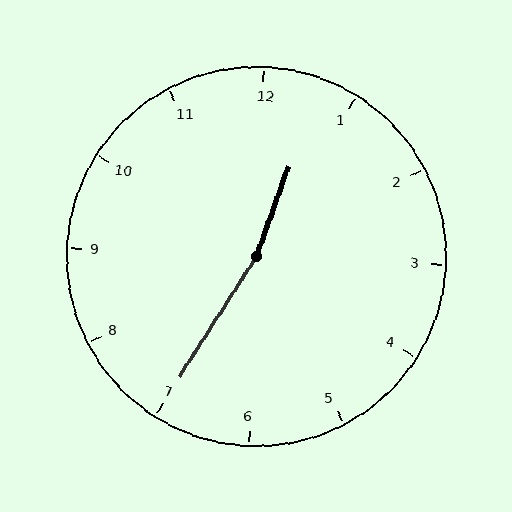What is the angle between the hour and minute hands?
Approximately 168 degrees.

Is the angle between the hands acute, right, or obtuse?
It is obtuse.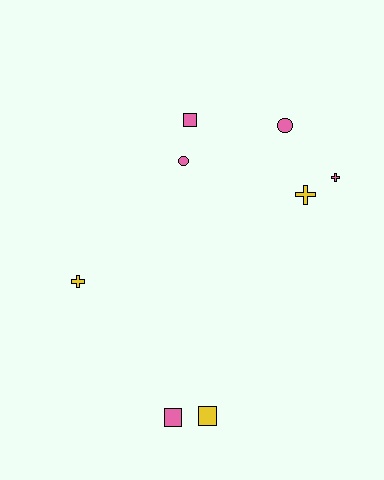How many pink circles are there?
There are 2 pink circles.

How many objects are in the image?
There are 8 objects.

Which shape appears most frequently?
Cross, with 3 objects.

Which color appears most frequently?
Pink, with 5 objects.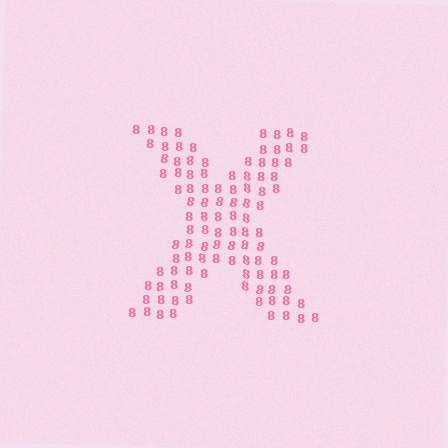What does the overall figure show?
The overall figure shows the letter X.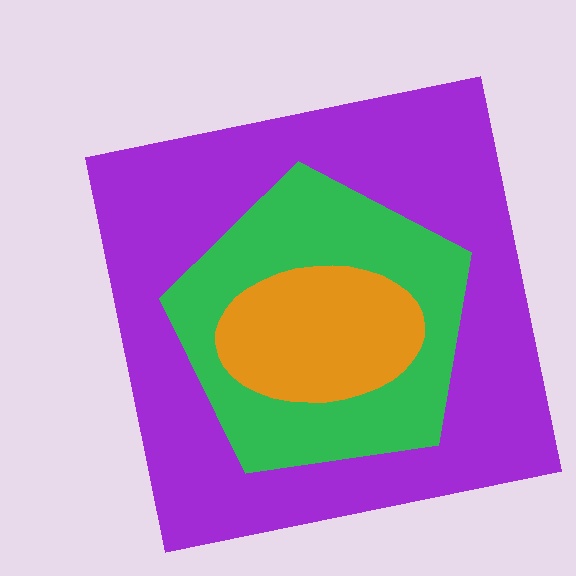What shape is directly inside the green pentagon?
The orange ellipse.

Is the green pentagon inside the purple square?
Yes.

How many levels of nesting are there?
3.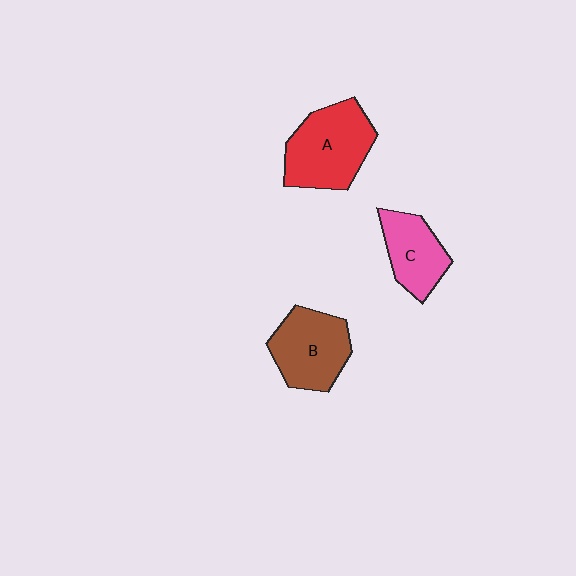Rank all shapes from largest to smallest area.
From largest to smallest: A (red), B (brown), C (pink).